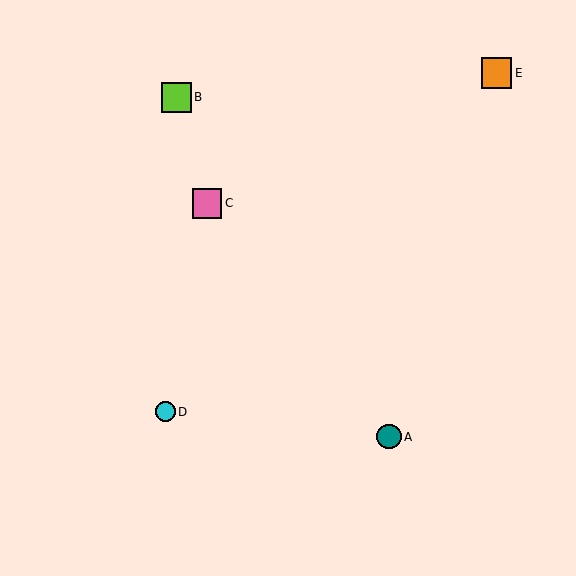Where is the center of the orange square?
The center of the orange square is at (496, 73).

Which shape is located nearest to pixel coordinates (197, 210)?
The pink square (labeled C) at (207, 203) is nearest to that location.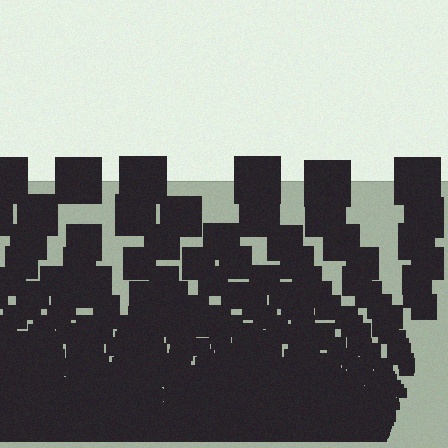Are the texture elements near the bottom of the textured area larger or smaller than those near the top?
Smaller. The gradient is inverted — elements near the bottom are smaller and denser.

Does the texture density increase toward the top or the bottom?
Density increases toward the bottom.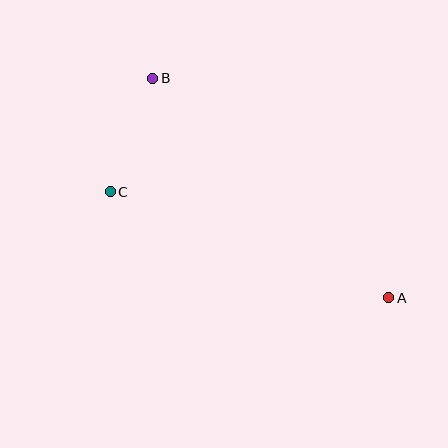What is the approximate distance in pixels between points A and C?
The distance between A and C is approximately 298 pixels.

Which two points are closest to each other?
Points B and C are closest to each other.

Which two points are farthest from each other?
Points A and B are farthest from each other.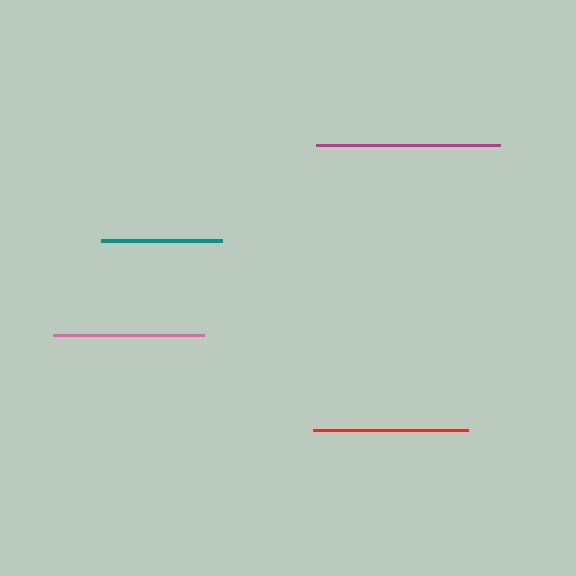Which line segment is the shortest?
The teal line is the shortest at approximately 121 pixels.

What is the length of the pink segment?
The pink segment is approximately 151 pixels long.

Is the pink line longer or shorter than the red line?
The red line is longer than the pink line.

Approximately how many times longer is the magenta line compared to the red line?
The magenta line is approximately 1.2 times the length of the red line.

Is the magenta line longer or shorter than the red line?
The magenta line is longer than the red line.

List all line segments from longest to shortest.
From longest to shortest: magenta, red, pink, teal.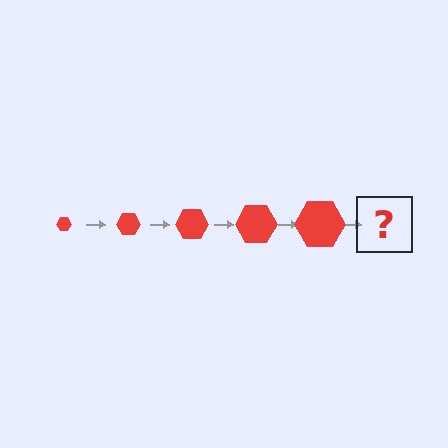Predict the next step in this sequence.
The next step is a red hexagon, larger than the previous one.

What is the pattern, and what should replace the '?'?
The pattern is that the hexagon gets progressively larger each step. The '?' should be a red hexagon, larger than the previous one.